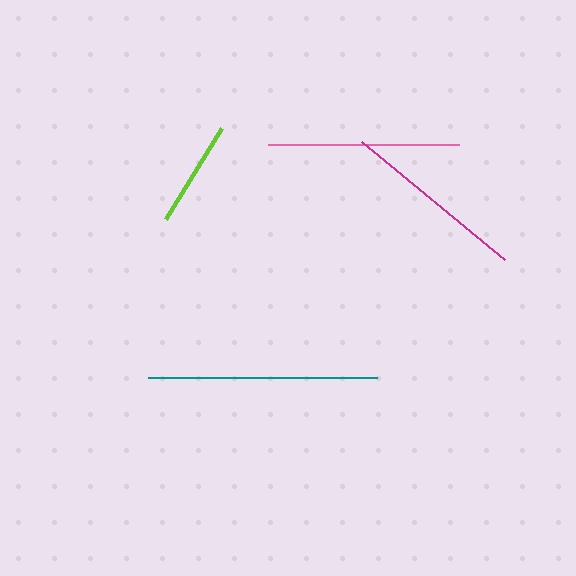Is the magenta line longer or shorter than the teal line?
The teal line is longer than the magenta line.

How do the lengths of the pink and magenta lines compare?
The pink and magenta lines are approximately the same length.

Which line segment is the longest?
The teal line is the longest at approximately 230 pixels.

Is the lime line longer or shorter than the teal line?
The teal line is longer than the lime line.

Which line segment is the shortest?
The lime line is the shortest at approximately 106 pixels.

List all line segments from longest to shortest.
From longest to shortest: teal, pink, magenta, lime.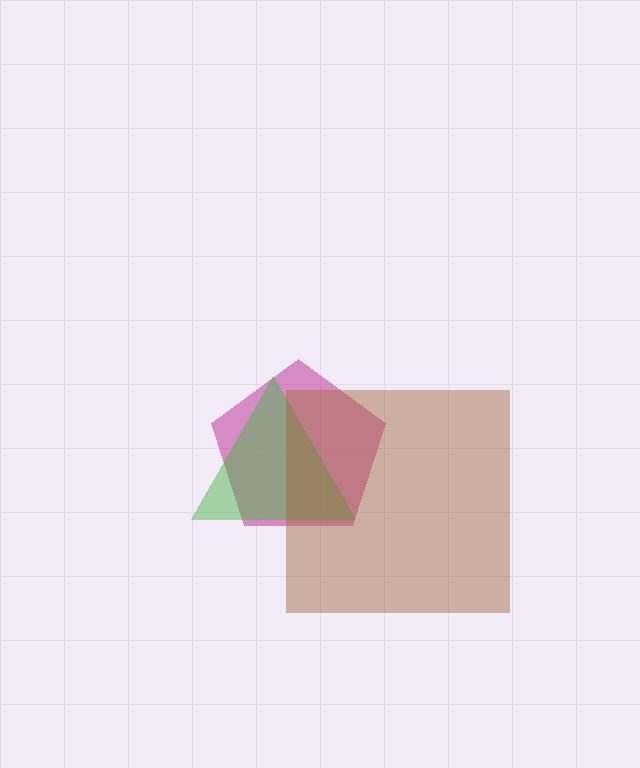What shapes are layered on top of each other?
The layered shapes are: a magenta pentagon, a green triangle, a brown square.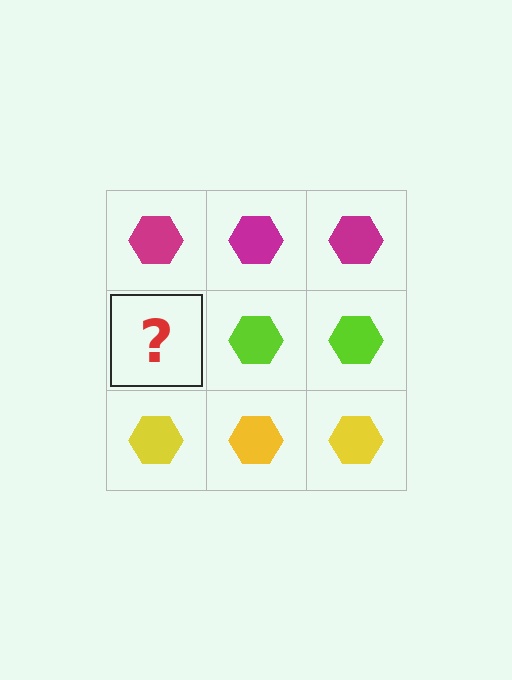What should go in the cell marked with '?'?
The missing cell should contain a lime hexagon.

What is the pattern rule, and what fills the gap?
The rule is that each row has a consistent color. The gap should be filled with a lime hexagon.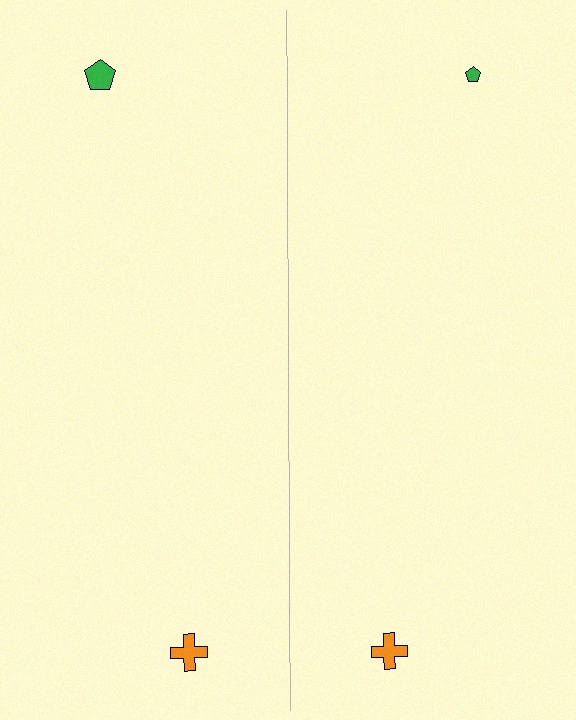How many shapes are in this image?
There are 4 shapes in this image.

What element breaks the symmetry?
The green pentagon on the right side has a different size than its mirror counterpart.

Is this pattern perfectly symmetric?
No, the pattern is not perfectly symmetric. The green pentagon on the right side has a different size than its mirror counterpart.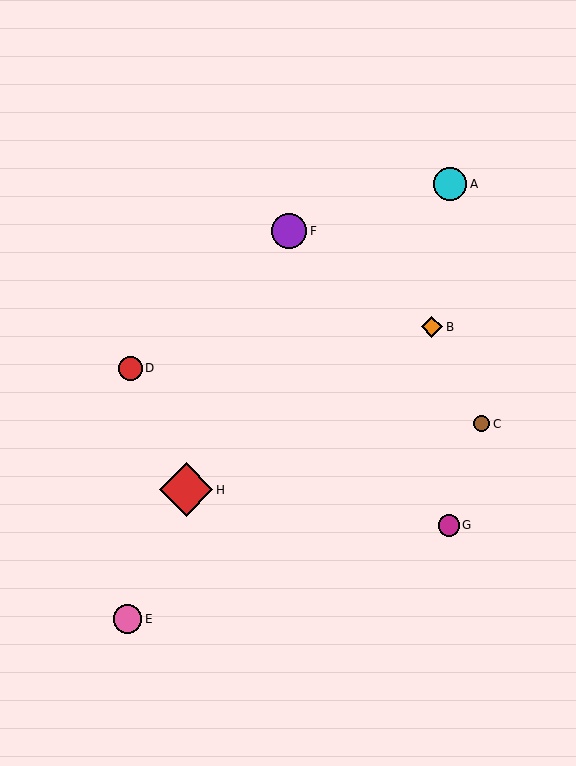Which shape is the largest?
The red diamond (labeled H) is the largest.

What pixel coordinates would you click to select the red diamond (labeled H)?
Click at (186, 490) to select the red diamond H.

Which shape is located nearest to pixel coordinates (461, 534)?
The magenta circle (labeled G) at (449, 525) is nearest to that location.